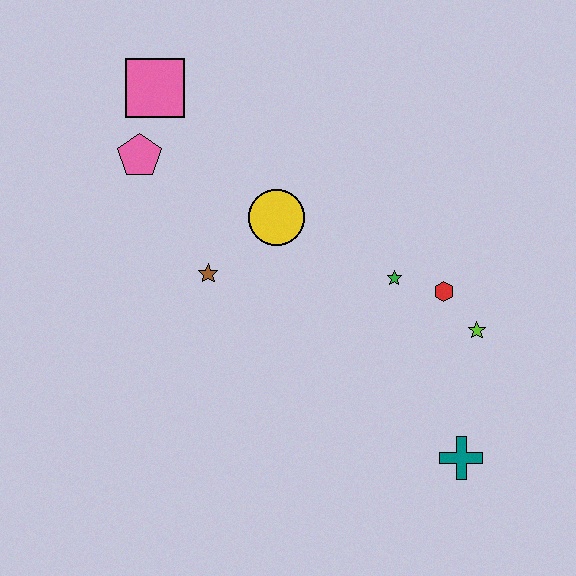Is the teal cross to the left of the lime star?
Yes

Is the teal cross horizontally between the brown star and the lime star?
Yes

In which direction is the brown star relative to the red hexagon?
The brown star is to the left of the red hexagon.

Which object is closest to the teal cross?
The lime star is closest to the teal cross.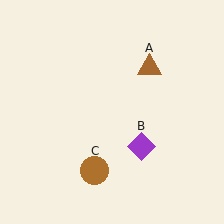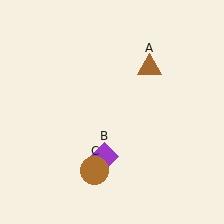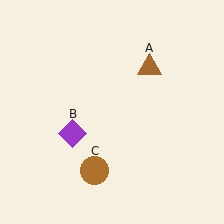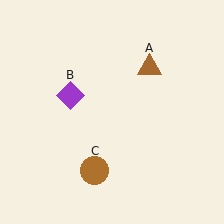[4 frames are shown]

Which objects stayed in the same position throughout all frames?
Brown triangle (object A) and brown circle (object C) remained stationary.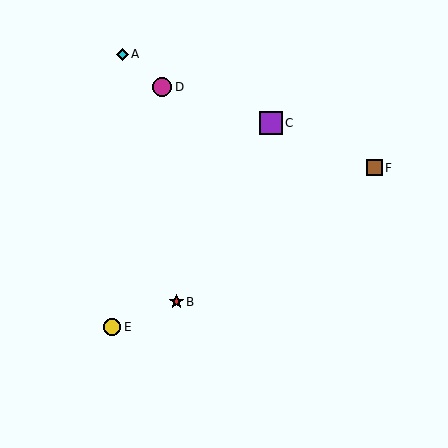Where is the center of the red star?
The center of the red star is at (176, 302).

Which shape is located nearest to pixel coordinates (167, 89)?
The magenta circle (labeled D) at (162, 87) is nearest to that location.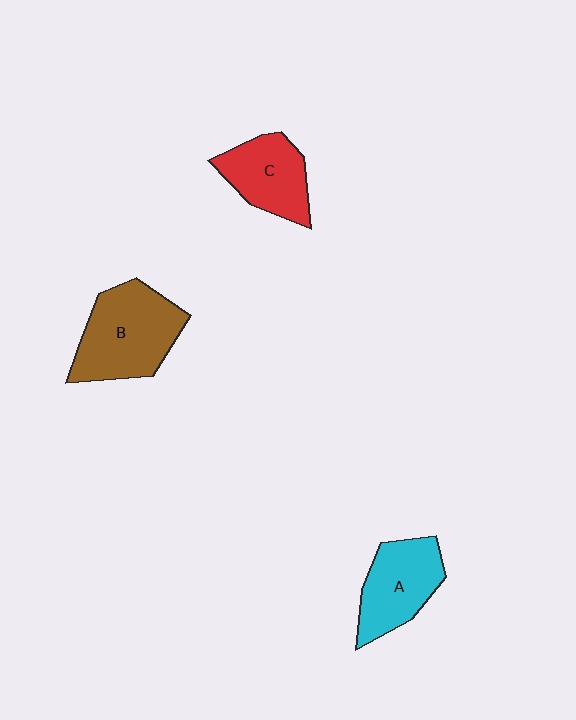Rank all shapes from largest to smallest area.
From largest to smallest: B (brown), A (cyan), C (red).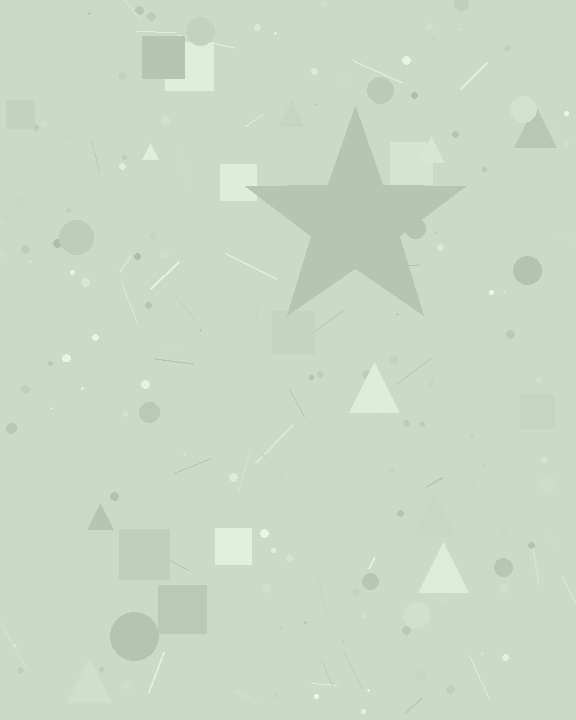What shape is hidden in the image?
A star is hidden in the image.